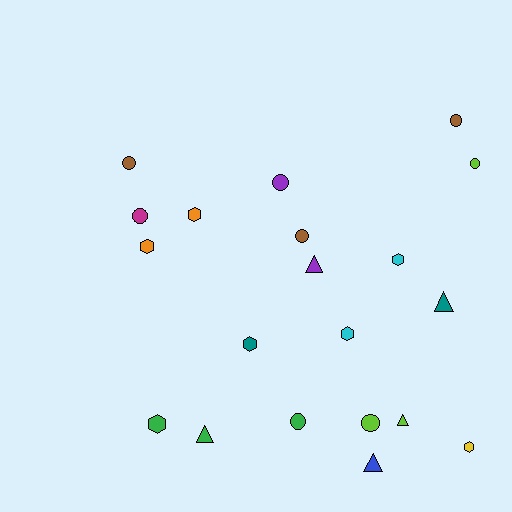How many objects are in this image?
There are 20 objects.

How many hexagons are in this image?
There are 7 hexagons.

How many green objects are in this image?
There are 3 green objects.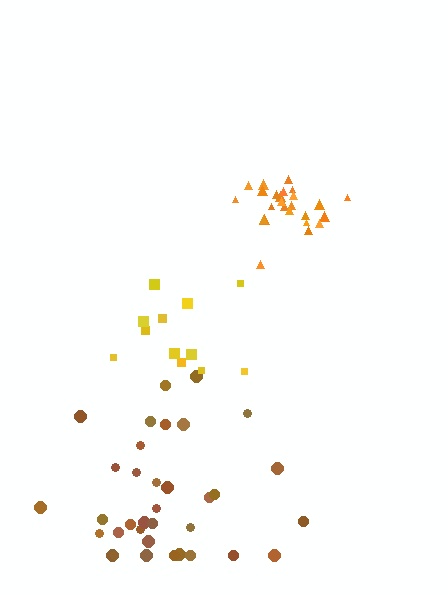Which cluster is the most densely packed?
Orange.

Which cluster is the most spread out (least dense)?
Brown.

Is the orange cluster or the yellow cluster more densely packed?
Orange.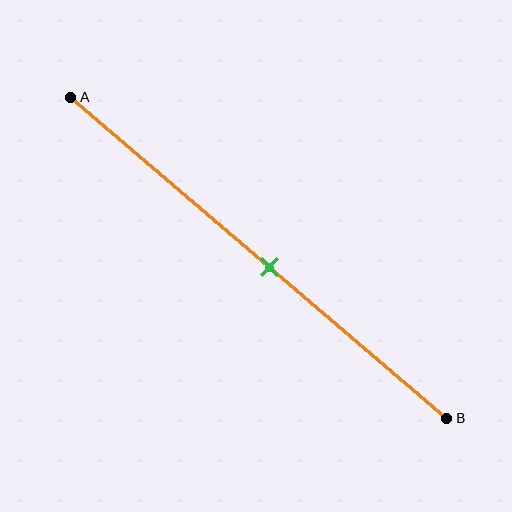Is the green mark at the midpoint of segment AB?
Yes, the mark is approximately at the midpoint.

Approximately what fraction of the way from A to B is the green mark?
The green mark is approximately 55% of the way from A to B.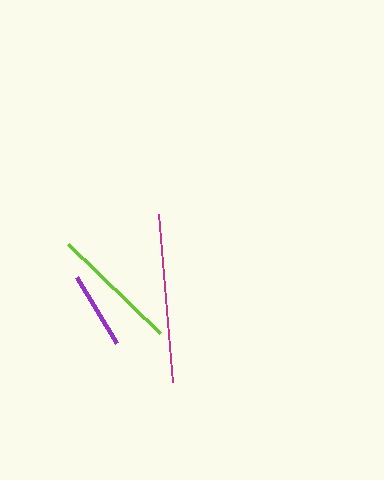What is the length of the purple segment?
The purple segment is approximately 78 pixels long.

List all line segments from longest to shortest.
From longest to shortest: magenta, lime, purple.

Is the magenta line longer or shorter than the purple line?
The magenta line is longer than the purple line.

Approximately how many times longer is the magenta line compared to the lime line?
The magenta line is approximately 1.3 times the length of the lime line.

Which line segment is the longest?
The magenta line is the longest at approximately 169 pixels.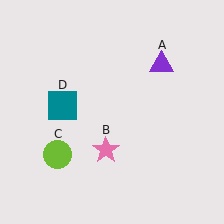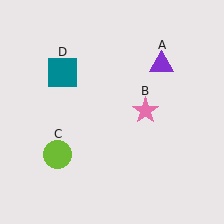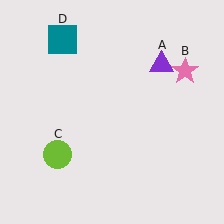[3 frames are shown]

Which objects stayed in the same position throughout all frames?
Purple triangle (object A) and lime circle (object C) remained stationary.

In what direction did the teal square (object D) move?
The teal square (object D) moved up.